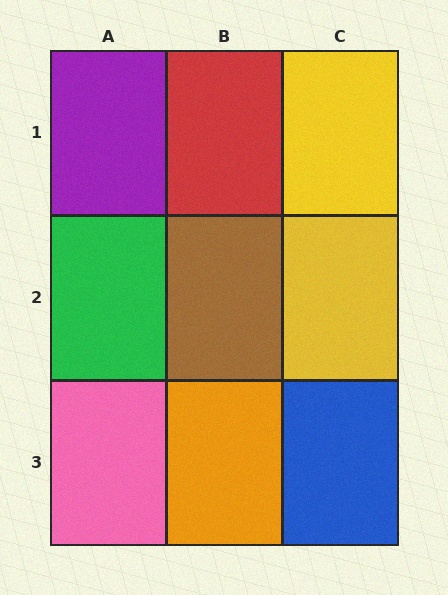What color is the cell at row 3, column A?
Pink.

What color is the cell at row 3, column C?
Blue.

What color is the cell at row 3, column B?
Orange.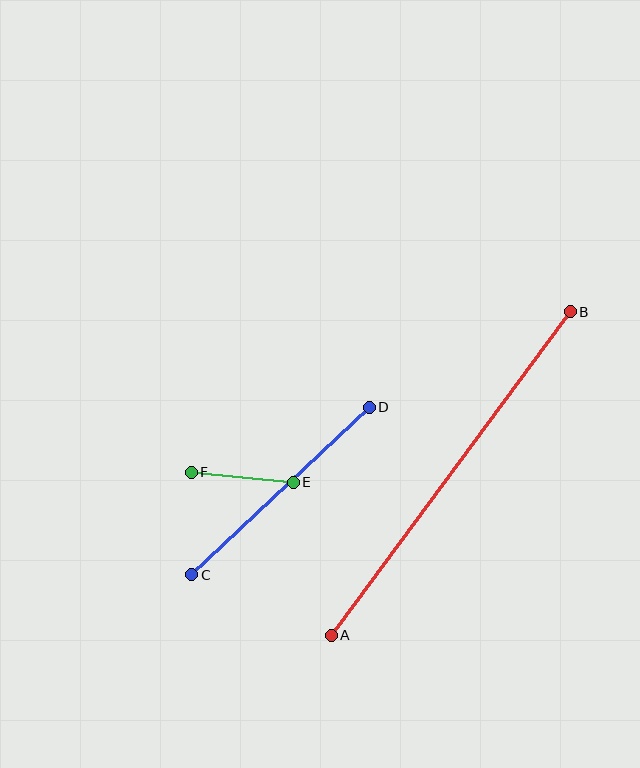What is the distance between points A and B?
The distance is approximately 402 pixels.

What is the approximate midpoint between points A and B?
The midpoint is at approximately (451, 473) pixels.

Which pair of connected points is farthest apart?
Points A and B are farthest apart.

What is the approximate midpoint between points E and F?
The midpoint is at approximately (242, 477) pixels.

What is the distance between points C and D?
The distance is approximately 244 pixels.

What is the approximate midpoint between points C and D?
The midpoint is at approximately (280, 491) pixels.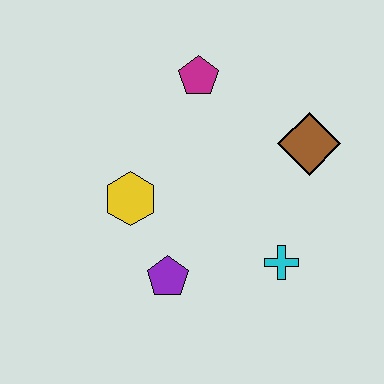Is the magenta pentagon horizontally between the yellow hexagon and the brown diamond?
Yes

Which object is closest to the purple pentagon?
The yellow hexagon is closest to the purple pentagon.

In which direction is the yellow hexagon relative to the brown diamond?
The yellow hexagon is to the left of the brown diamond.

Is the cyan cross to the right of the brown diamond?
No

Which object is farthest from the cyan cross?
The magenta pentagon is farthest from the cyan cross.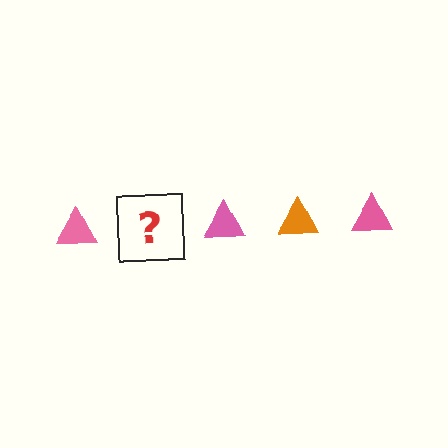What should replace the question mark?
The question mark should be replaced with an orange triangle.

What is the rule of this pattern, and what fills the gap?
The rule is that the pattern cycles through pink, orange triangles. The gap should be filled with an orange triangle.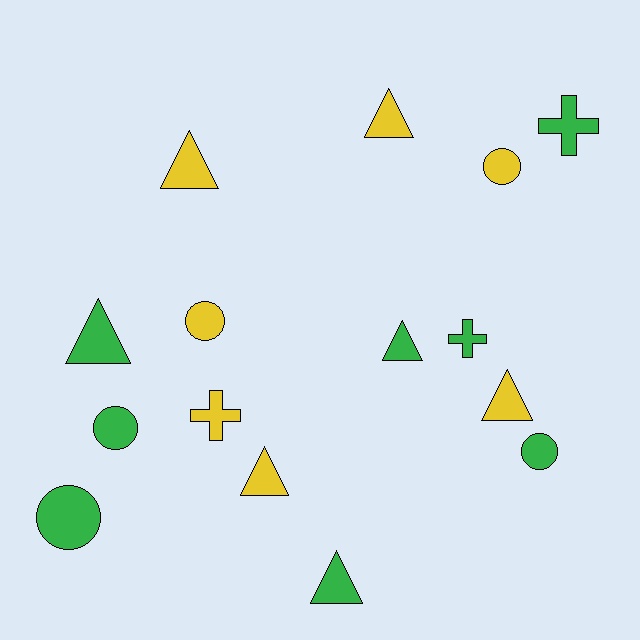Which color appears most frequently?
Green, with 8 objects.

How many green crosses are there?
There are 2 green crosses.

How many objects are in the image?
There are 15 objects.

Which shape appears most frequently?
Triangle, with 7 objects.